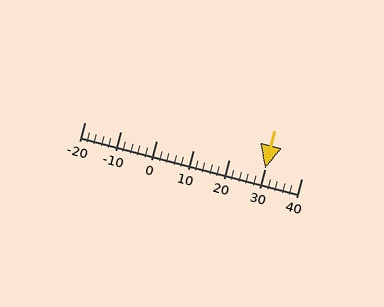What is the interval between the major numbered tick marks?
The major tick marks are spaced 10 units apart.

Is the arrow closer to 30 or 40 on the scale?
The arrow is closer to 30.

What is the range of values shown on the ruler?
The ruler shows values from -20 to 40.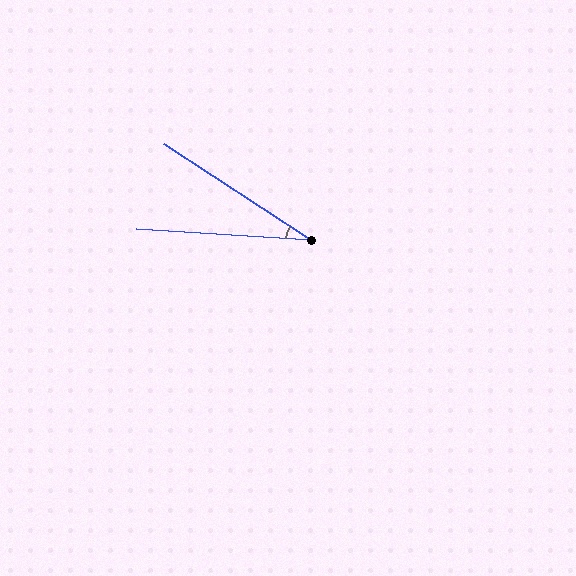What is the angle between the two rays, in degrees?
Approximately 30 degrees.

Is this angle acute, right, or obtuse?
It is acute.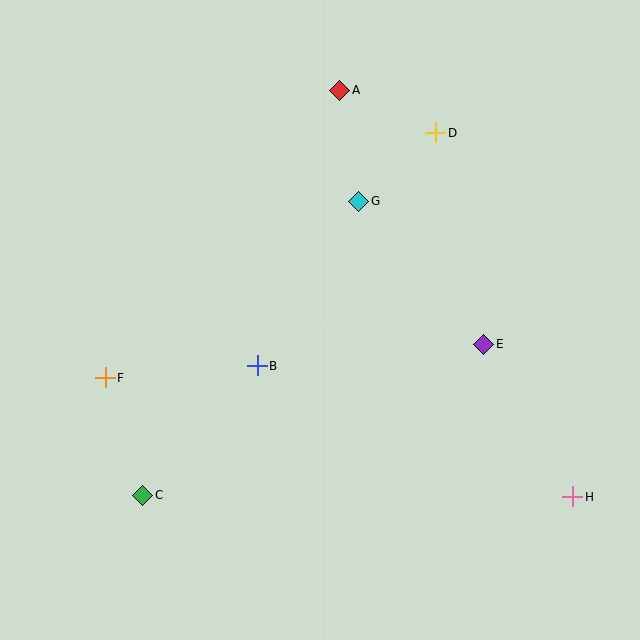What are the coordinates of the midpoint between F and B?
The midpoint between F and B is at (181, 372).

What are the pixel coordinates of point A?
Point A is at (340, 90).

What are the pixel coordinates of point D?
Point D is at (436, 133).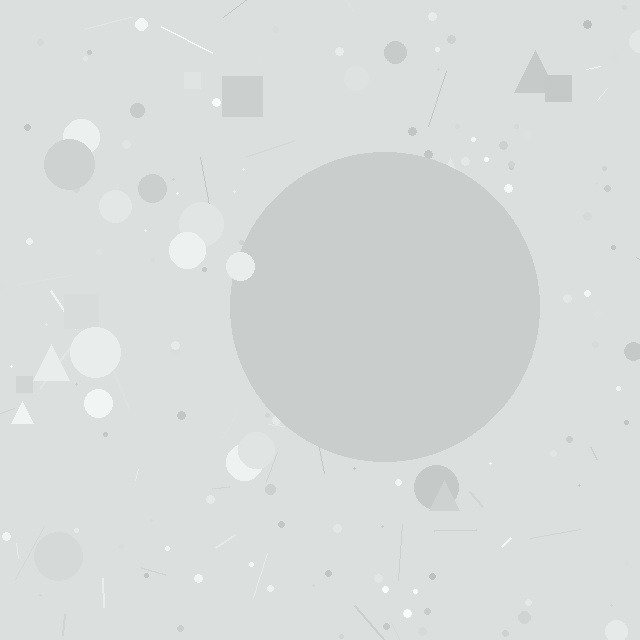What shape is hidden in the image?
A circle is hidden in the image.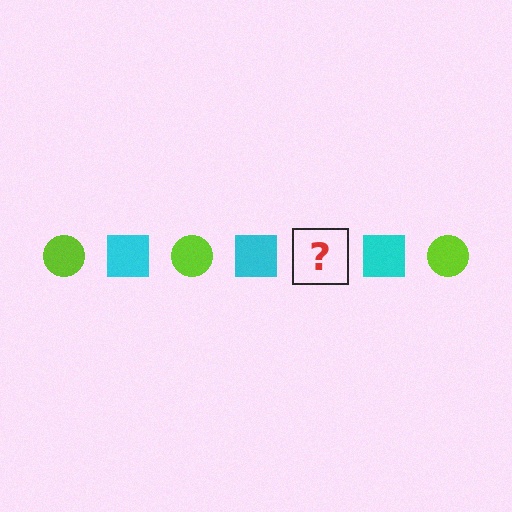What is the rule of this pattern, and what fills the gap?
The rule is that the pattern alternates between lime circle and cyan square. The gap should be filled with a lime circle.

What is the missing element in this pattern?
The missing element is a lime circle.